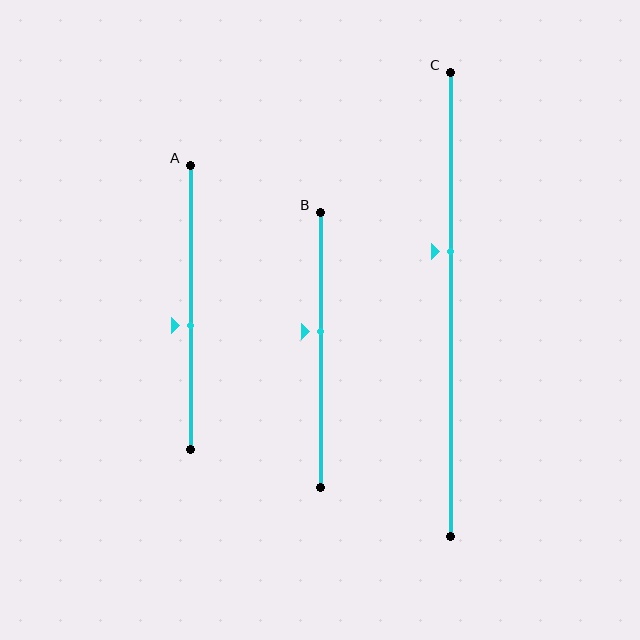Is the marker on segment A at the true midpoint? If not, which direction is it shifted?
No, the marker on segment A is shifted downward by about 6% of the segment length.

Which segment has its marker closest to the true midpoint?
Segment A has its marker closest to the true midpoint.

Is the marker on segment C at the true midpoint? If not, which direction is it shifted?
No, the marker on segment C is shifted upward by about 11% of the segment length.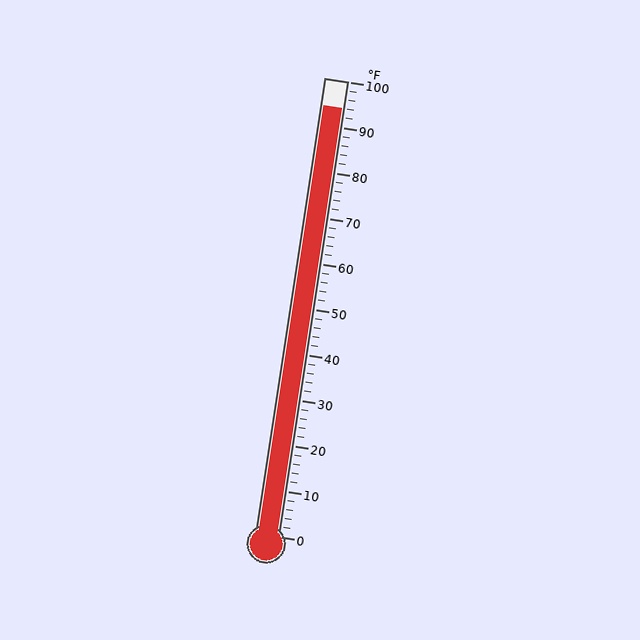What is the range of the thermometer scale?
The thermometer scale ranges from 0°F to 100°F.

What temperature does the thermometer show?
The thermometer shows approximately 94°F.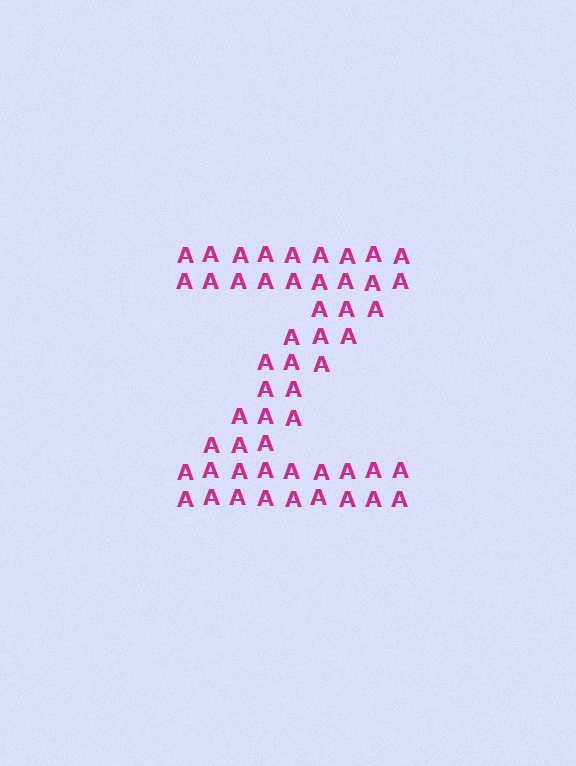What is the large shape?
The large shape is the letter Z.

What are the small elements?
The small elements are letter A's.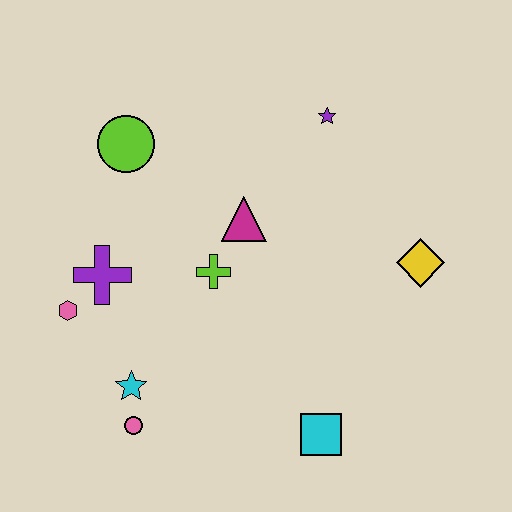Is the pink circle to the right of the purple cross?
Yes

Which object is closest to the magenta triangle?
The lime cross is closest to the magenta triangle.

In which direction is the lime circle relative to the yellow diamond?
The lime circle is to the left of the yellow diamond.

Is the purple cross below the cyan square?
No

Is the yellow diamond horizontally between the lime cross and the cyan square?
No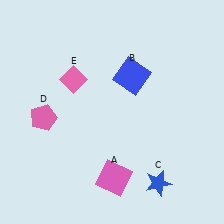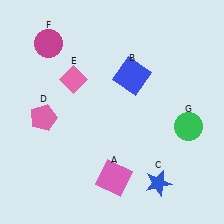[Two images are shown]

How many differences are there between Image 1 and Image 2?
There are 2 differences between the two images.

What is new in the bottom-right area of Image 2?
A green circle (G) was added in the bottom-right area of Image 2.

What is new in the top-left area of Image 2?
A magenta circle (F) was added in the top-left area of Image 2.